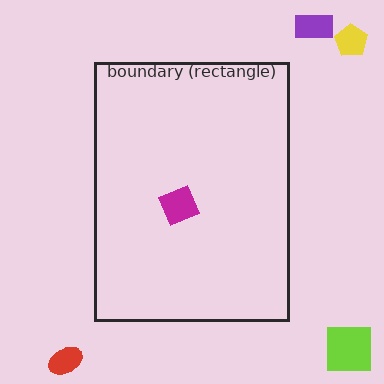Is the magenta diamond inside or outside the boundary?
Inside.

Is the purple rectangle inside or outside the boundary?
Outside.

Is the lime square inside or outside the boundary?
Outside.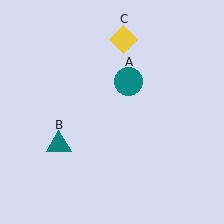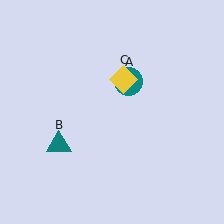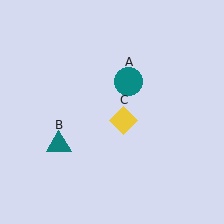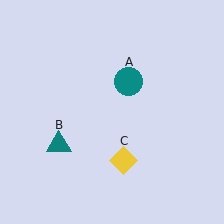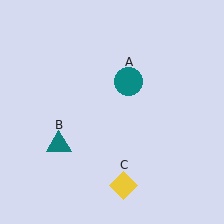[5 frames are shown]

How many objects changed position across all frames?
1 object changed position: yellow diamond (object C).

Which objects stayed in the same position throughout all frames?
Teal circle (object A) and teal triangle (object B) remained stationary.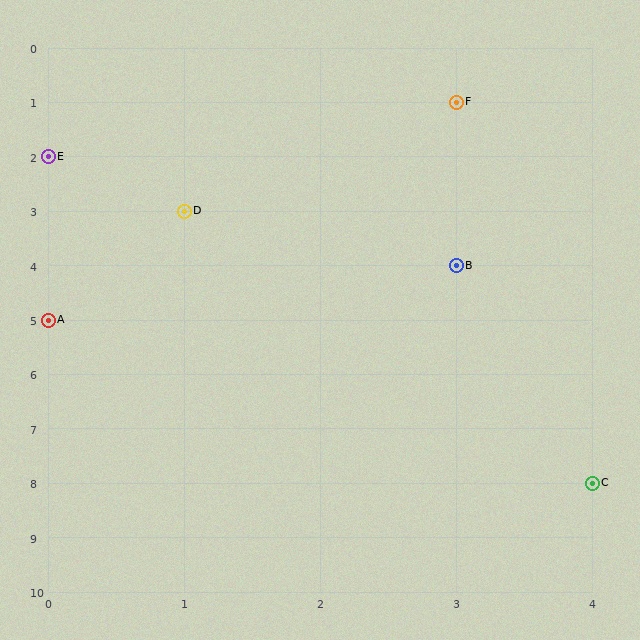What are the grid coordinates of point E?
Point E is at grid coordinates (0, 2).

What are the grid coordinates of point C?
Point C is at grid coordinates (4, 8).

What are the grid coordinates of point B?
Point B is at grid coordinates (3, 4).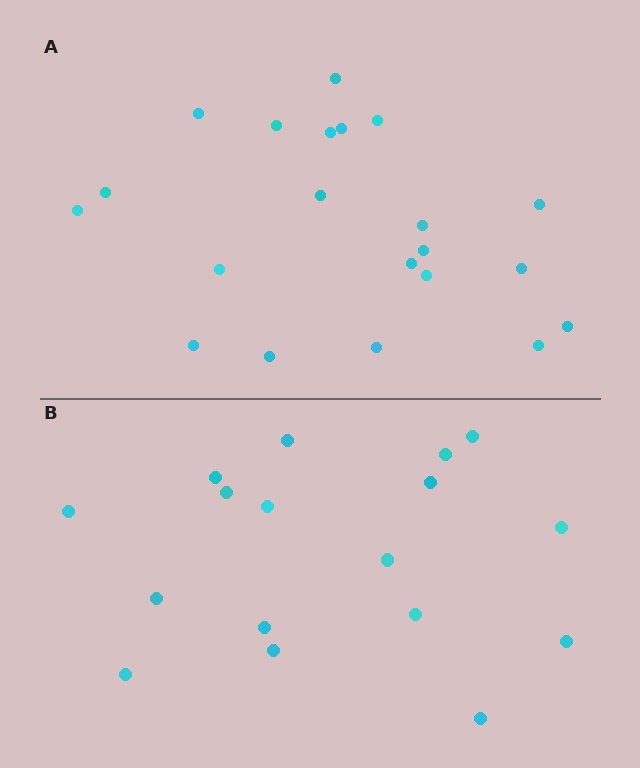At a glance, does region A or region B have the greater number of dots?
Region A (the top region) has more dots.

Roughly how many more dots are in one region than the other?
Region A has about 4 more dots than region B.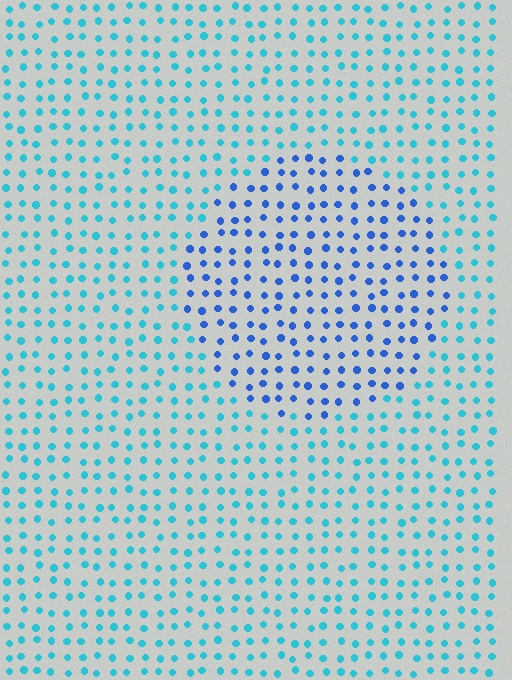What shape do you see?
I see a circle.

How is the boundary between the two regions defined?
The boundary is defined purely by a slight shift in hue (about 36 degrees). Spacing, size, and orientation are identical on both sides.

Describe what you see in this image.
The image is filled with small cyan elements in a uniform arrangement. A circle-shaped region is visible where the elements are tinted to a slightly different hue, forming a subtle color boundary.